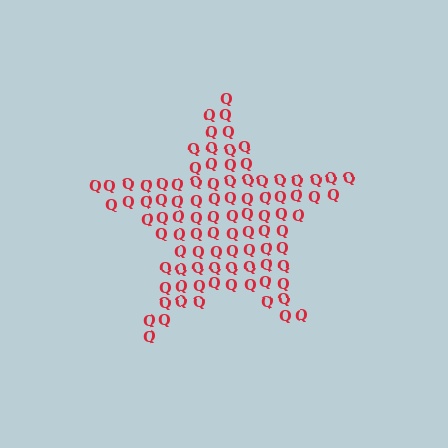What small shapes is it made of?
It is made of small letter Q's.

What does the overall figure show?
The overall figure shows a star.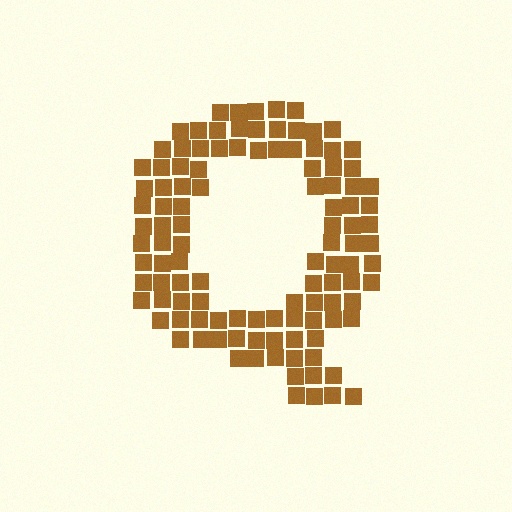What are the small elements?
The small elements are squares.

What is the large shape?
The large shape is the letter Q.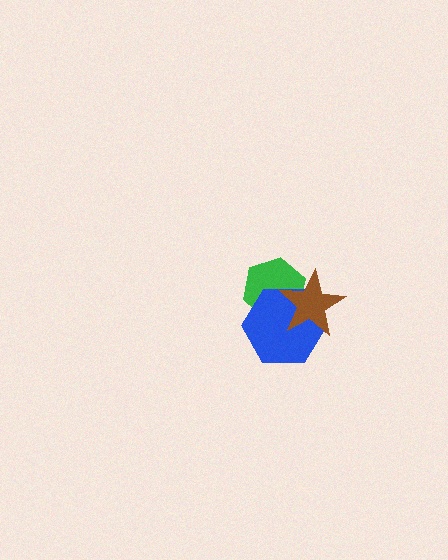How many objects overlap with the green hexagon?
2 objects overlap with the green hexagon.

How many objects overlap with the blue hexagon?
2 objects overlap with the blue hexagon.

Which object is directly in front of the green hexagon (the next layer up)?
The blue hexagon is directly in front of the green hexagon.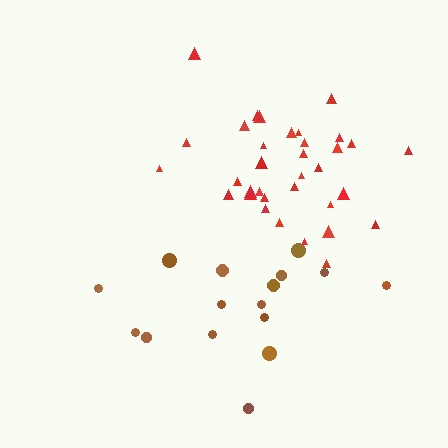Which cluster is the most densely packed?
Red.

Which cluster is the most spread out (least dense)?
Brown.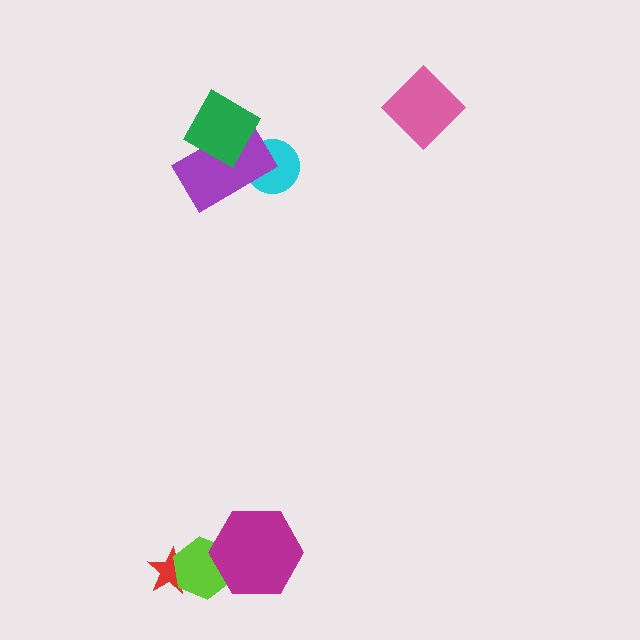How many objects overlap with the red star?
1 object overlaps with the red star.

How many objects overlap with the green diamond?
1 object overlaps with the green diamond.